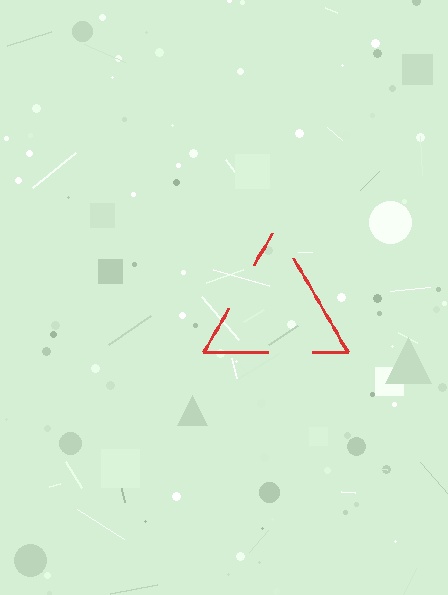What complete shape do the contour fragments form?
The contour fragments form a triangle.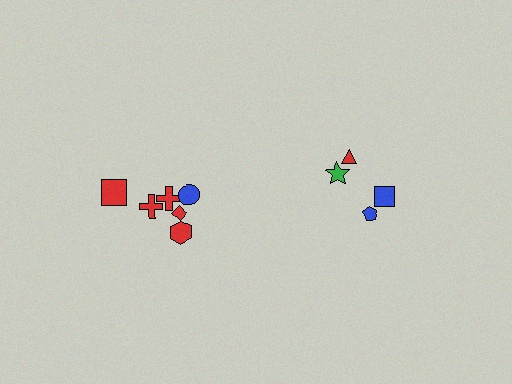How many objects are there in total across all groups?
There are 10 objects.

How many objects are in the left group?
There are 6 objects.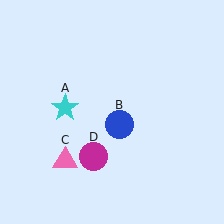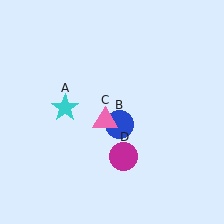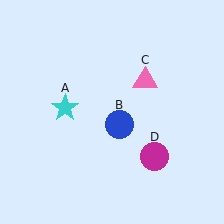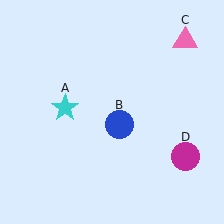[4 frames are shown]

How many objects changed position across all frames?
2 objects changed position: pink triangle (object C), magenta circle (object D).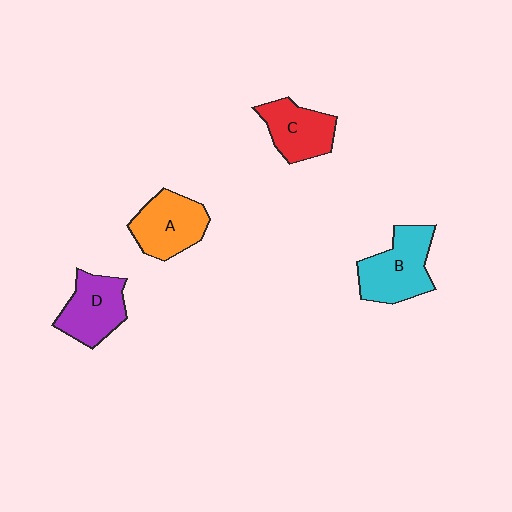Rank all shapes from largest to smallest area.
From largest to smallest: B (cyan), A (orange), D (purple), C (red).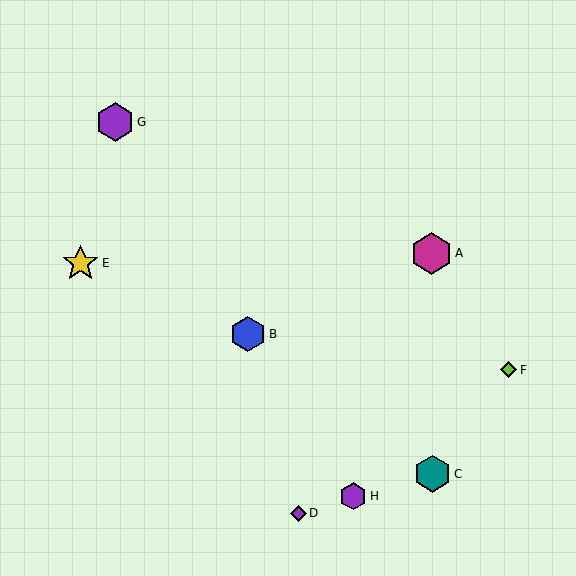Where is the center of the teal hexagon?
The center of the teal hexagon is at (433, 474).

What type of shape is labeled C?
Shape C is a teal hexagon.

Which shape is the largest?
The magenta hexagon (labeled A) is the largest.